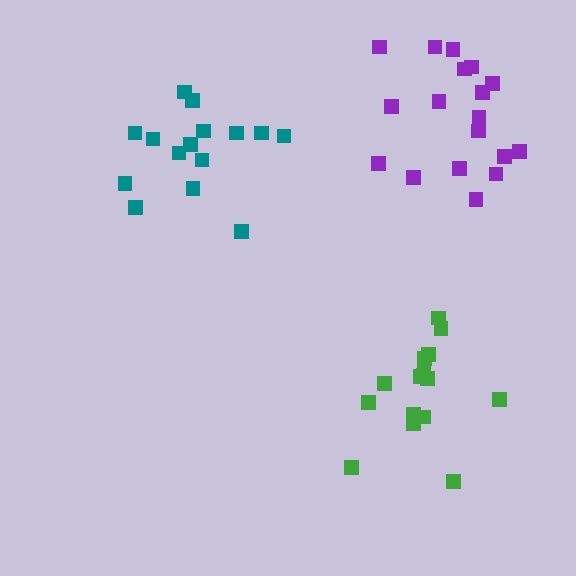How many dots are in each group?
Group 1: 16 dots, Group 2: 18 dots, Group 3: 15 dots (49 total).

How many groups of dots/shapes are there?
There are 3 groups.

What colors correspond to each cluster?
The clusters are colored: green, purple, teal.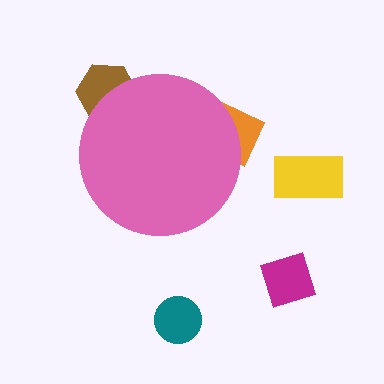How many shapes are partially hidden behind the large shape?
2 shapes are partially hidden.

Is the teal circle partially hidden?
No, the teal circle is fully visible.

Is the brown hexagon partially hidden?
Yes, the brown hexagon is partially hidden behind the pink circle.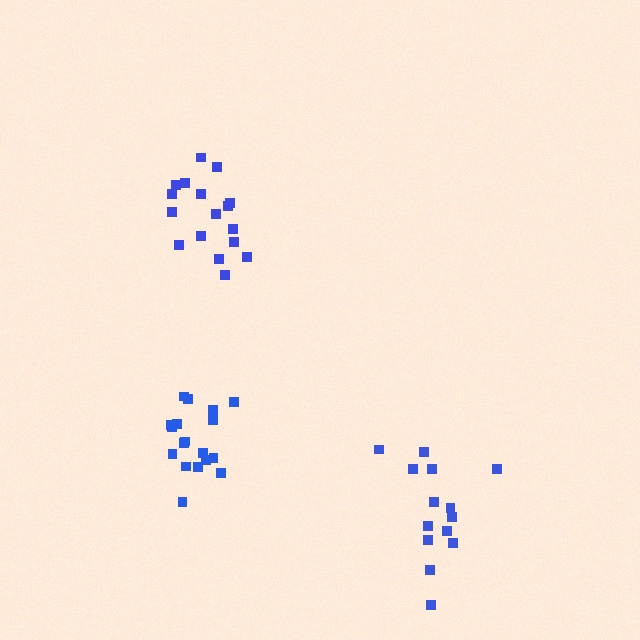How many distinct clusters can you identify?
There are 3 distinct clusters.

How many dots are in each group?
Group 1: 14 dots, Group 2: 18 dots, Group 3: 17 dots (49 total).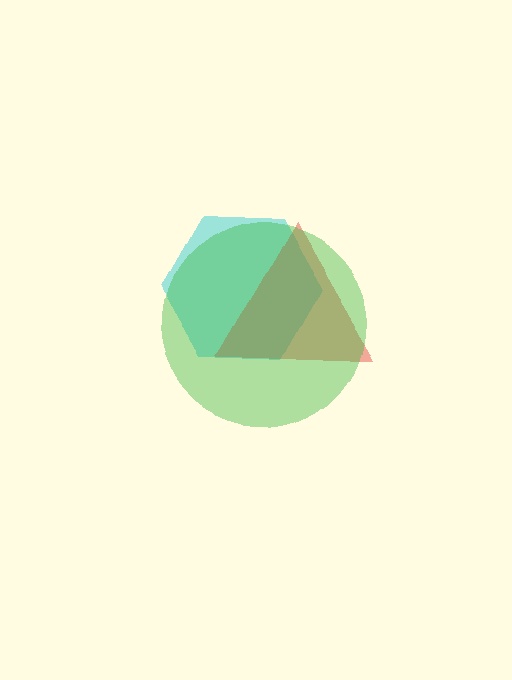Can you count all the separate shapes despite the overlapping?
Yes, there are 3 separate shapes.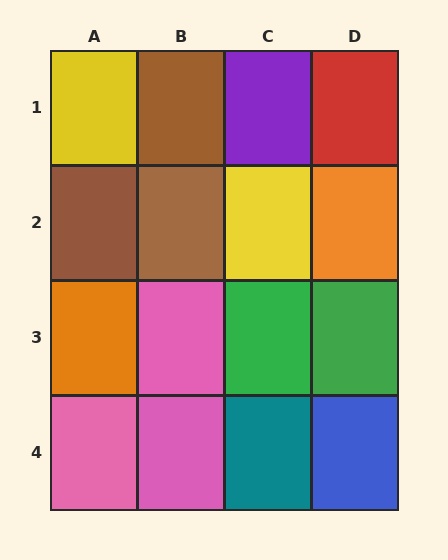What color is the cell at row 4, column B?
Pink.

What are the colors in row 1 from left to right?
Yellow, brown, purple, red.